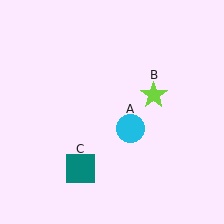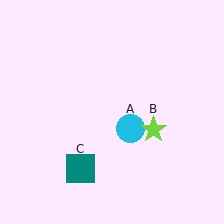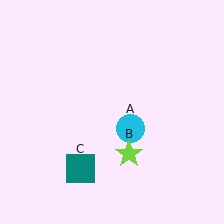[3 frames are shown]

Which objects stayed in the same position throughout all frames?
Cyan circle (object A) and teal square (object C) remained stationary.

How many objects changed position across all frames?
1 object changed position: lime star (object B).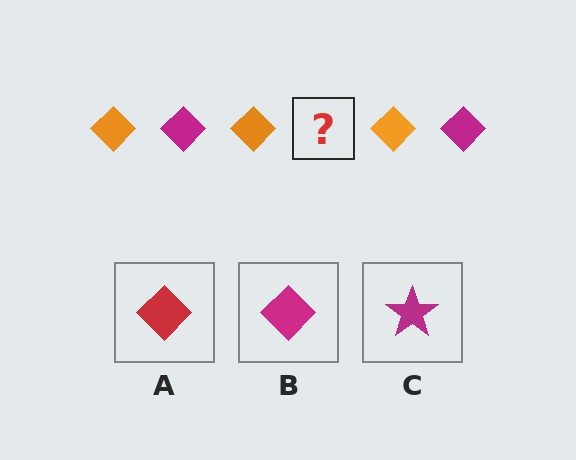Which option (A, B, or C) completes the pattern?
B.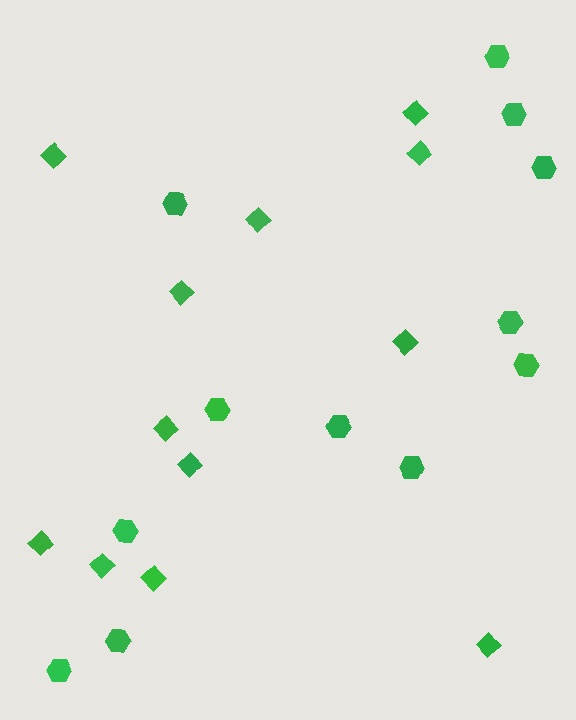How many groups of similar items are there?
There are 2 groups: one group of hexagons (12) and one group of diamonds (12).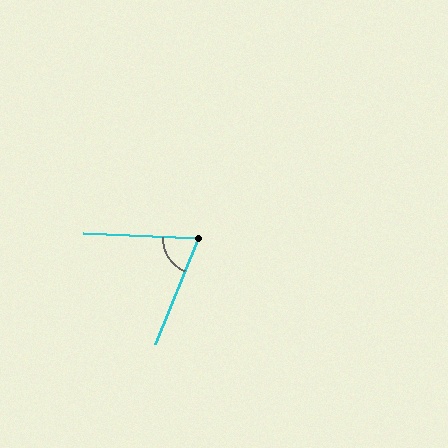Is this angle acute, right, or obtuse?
It is acute.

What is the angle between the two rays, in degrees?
Approximately 71 degrees.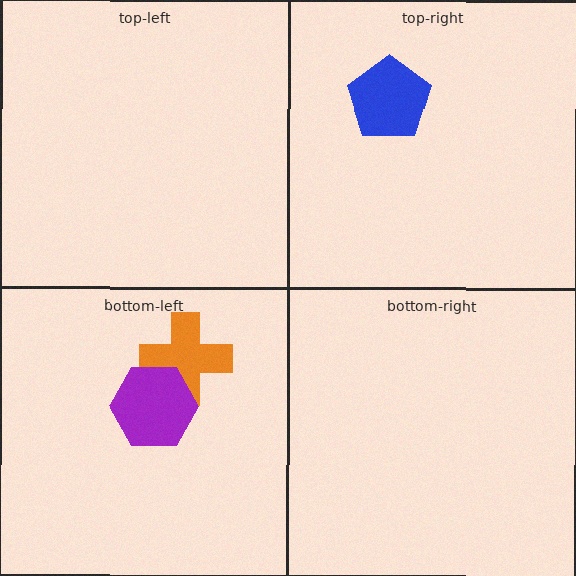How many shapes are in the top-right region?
1.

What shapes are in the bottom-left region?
The orange cross, the purple hexagon.